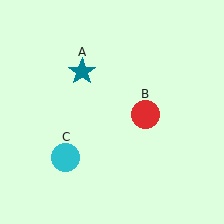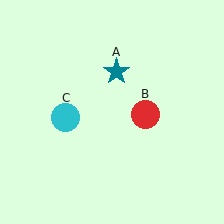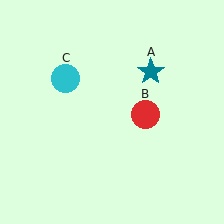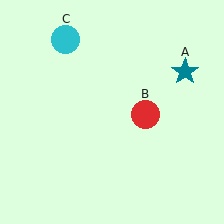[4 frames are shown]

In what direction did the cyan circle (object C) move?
The cyan circle (object C) moved up.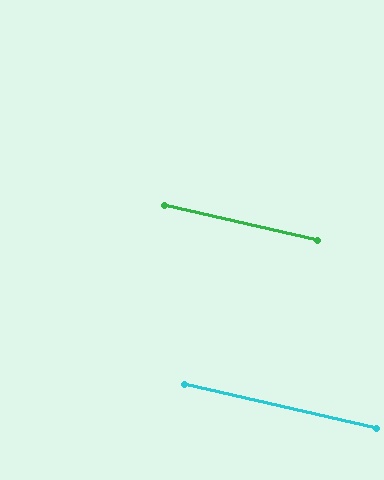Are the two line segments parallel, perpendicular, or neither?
Parallel — their directions differ by only 0.1°.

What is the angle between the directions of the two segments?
Approximately 0 degrees.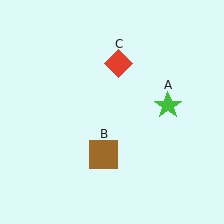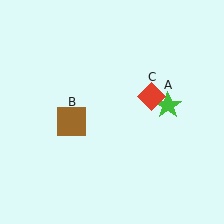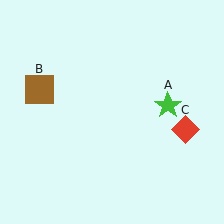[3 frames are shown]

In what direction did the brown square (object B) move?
The brown square (object B) moved up and to the left.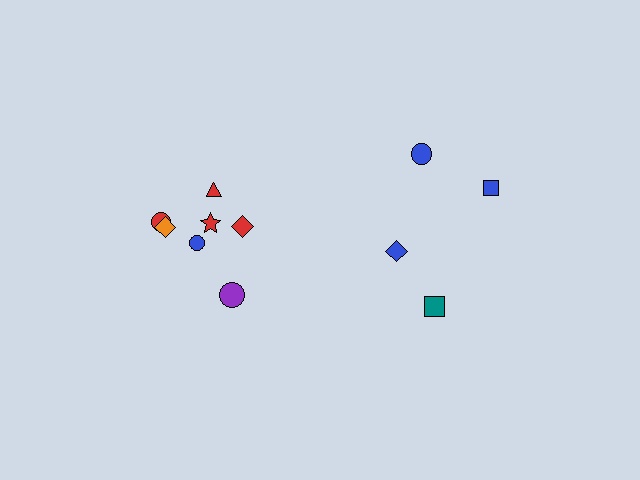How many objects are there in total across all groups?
There are 11 objects.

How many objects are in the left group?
There are 7 objects.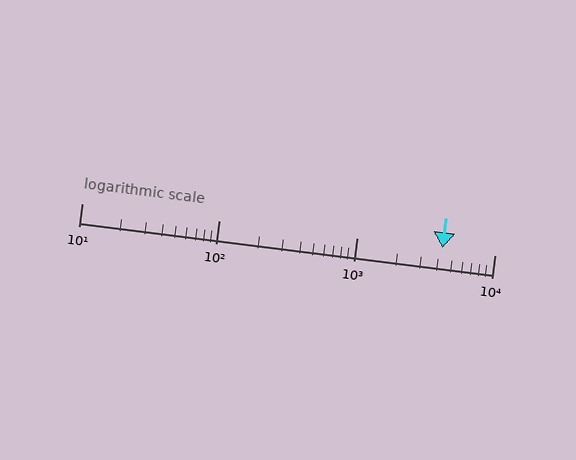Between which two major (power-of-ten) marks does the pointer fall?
The pointer is between 1000 and 10000.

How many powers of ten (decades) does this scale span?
The scale spans 3 decades, from 10 to 10000.